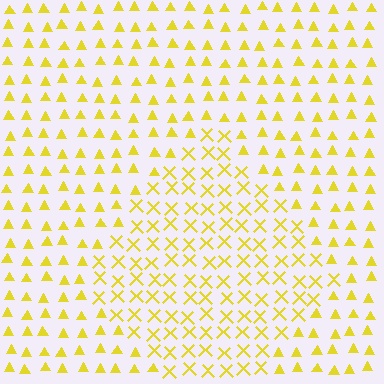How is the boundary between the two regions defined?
The boundary is defined by a change in element shape: X marks inside vs. triangles outside. All elements share the same color and spacing.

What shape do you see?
I see a diamond.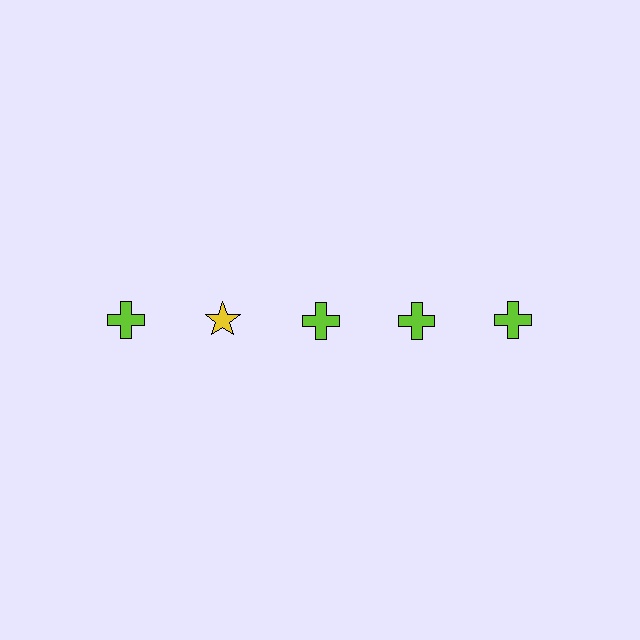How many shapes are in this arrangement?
There are 5 shapes arranged in a grid pattern.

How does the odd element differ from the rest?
It differs in both color (yellow instead of lime) and shape (star instead of cross).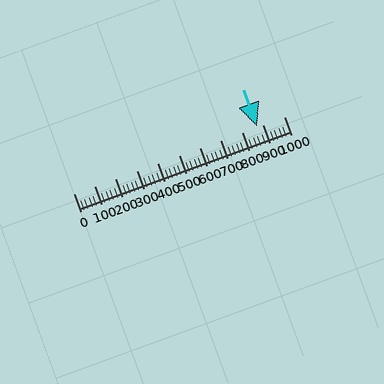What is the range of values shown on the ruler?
The ruler shows values from 0 to 1000.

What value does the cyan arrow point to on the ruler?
The cyan arrow points to approximately 872.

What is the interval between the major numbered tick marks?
The major tick marks are spaced 100 units apart.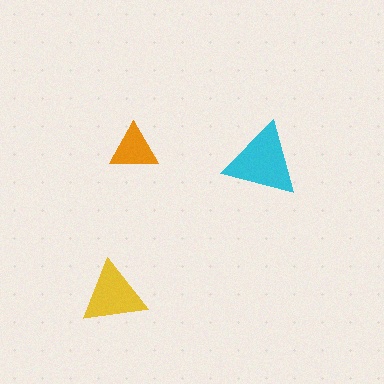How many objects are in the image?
There are 3 objects in the image.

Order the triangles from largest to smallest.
the cyan one, the yellow one, the orange one.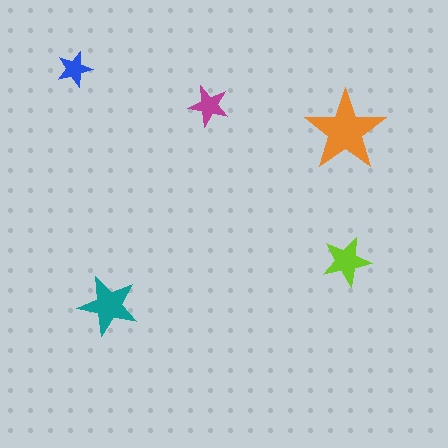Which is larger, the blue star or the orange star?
The orange one.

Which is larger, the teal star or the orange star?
The orange one.